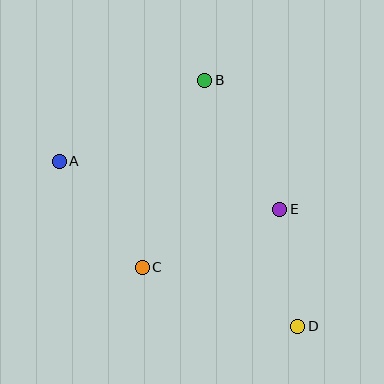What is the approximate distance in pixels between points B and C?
The distance between B and C is approximately 197 pixels.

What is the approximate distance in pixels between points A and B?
The distance between A and B is approximately 166 pixels.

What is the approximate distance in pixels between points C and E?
The distance between C and E is approximately 149 pixels.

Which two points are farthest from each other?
Points A and D are farthest from each other.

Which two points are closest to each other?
Points D and E are closest to each other.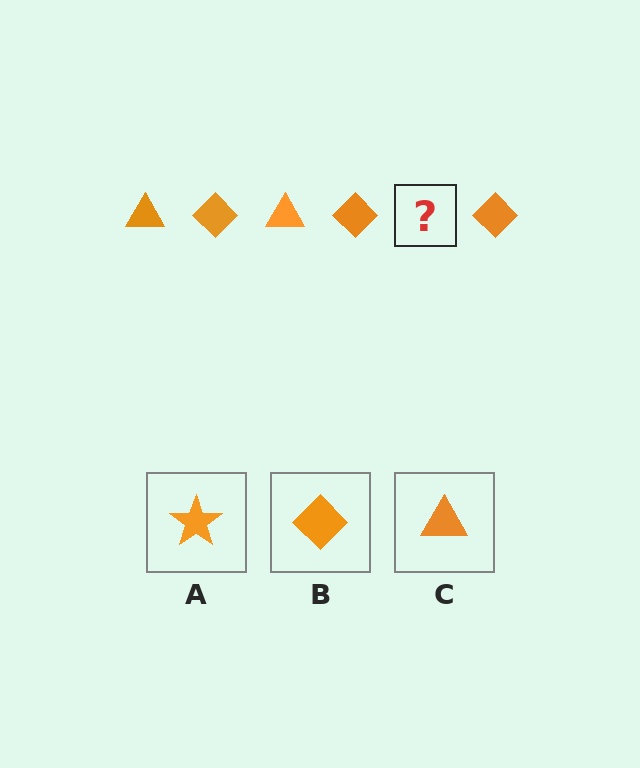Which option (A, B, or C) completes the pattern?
C.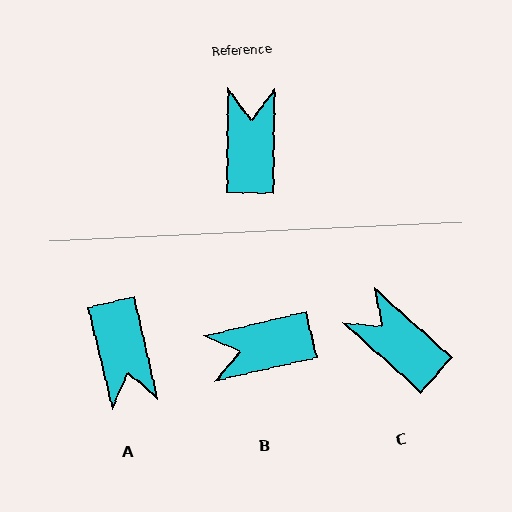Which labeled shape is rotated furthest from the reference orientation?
A, about 166 degrees away.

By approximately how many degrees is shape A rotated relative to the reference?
Approximately 166 degrees clockwise.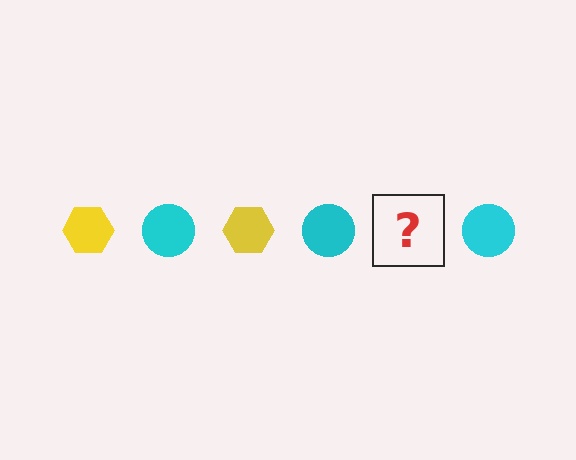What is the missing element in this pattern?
The missing element is a yellow hexagon.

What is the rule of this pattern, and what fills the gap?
The rule is that the pattern alternates between yellow hexagon and cyan circle. The gap should be filled with a yellow hexagon.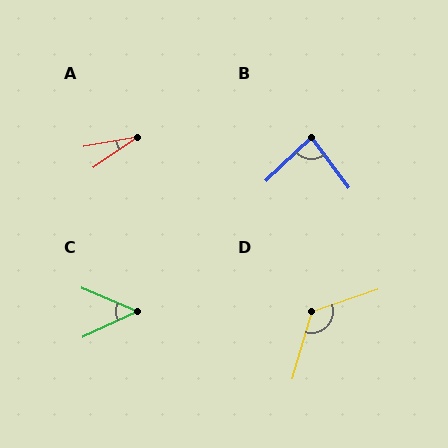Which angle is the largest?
D, at approximately 125 degrees.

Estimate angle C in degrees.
Approximately 49 degrees.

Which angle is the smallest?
A, at approximately 24 degrees.